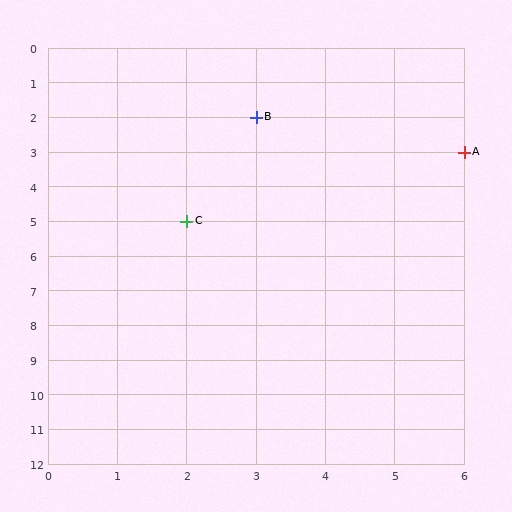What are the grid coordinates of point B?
Point B is at grid coordinates (3, 2).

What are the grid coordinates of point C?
Point C is at grid coordinates (2, 5).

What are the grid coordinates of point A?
Point A is at grid coordinates (6, 3).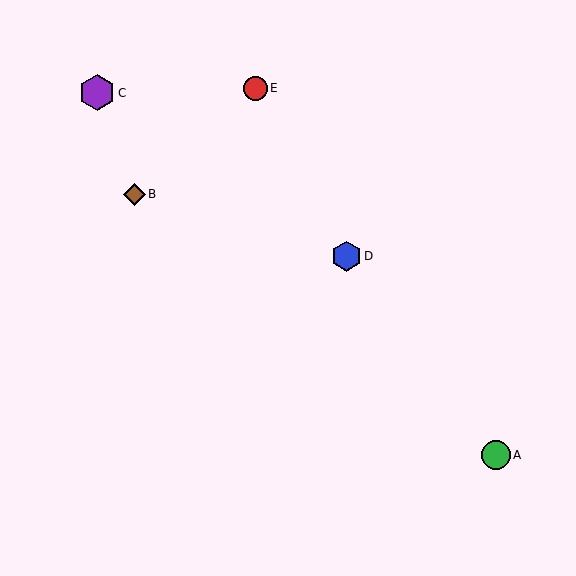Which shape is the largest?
The purple hexagon (labeled C) is the largest.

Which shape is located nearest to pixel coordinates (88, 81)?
The purple hexagon (labeled C) at (97, 93) is nearest to that location.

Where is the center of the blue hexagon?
The center of the blue hexagon is at (347, 256).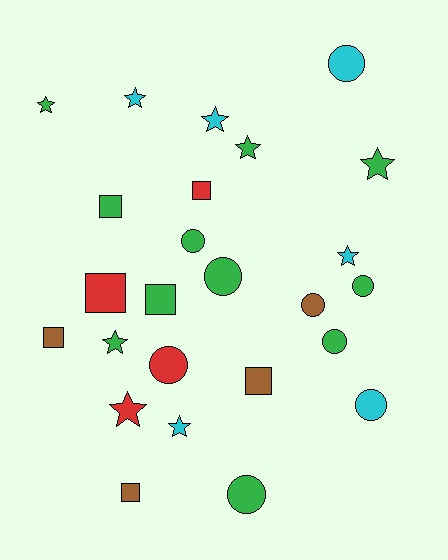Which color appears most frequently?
Green, with 11 objects.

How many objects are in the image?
There are 25 objects.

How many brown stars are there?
There are no brown stars.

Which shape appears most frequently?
Star, with 9 objects.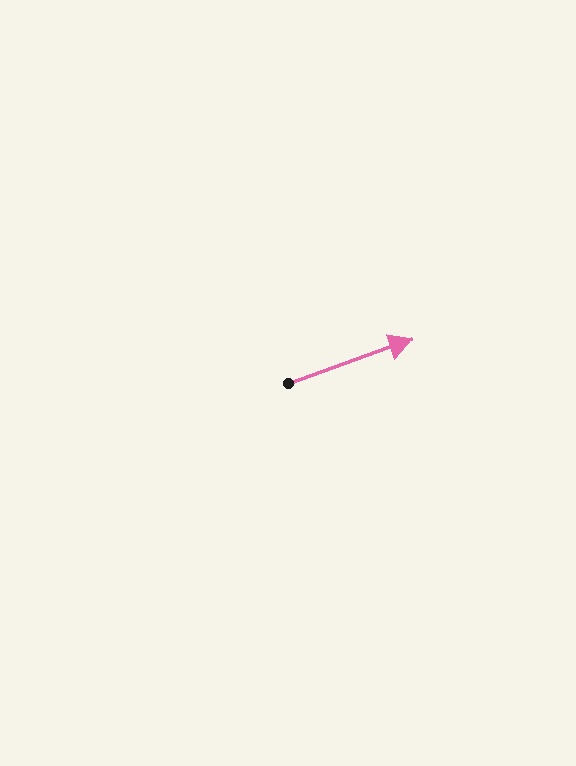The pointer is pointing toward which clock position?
Roughly 2 o'clock.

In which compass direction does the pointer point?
East.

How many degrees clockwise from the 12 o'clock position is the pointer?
Approximately 71 degrees.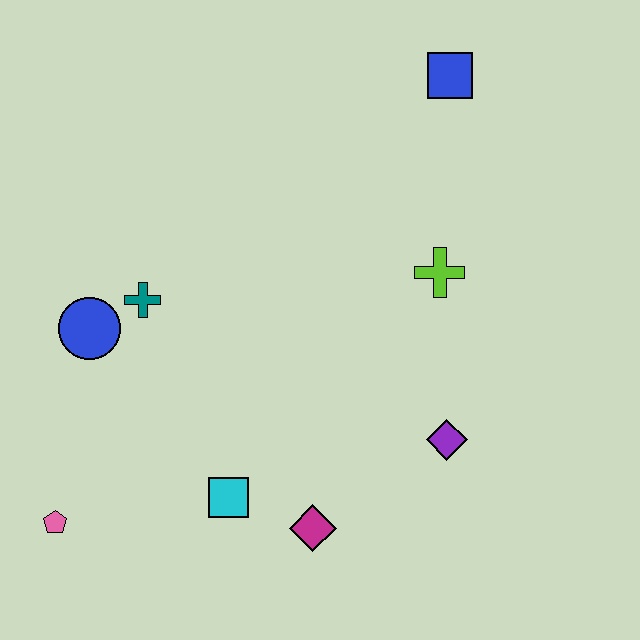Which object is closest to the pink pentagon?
The cyan square is closest to the pink pentagon.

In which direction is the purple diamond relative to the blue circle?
The purple diamond is to the right of the blue circle.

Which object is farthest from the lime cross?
The pink pentagon is farthest from the lime cross.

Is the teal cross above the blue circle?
Yes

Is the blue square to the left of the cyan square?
No